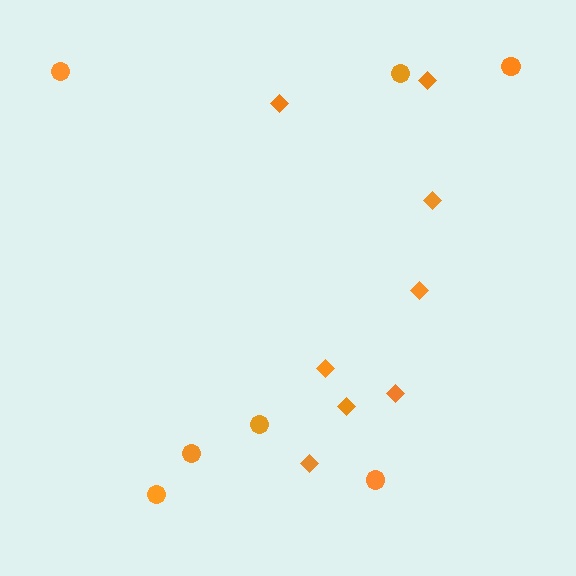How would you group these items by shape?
There are 2 groups: one group of circles (7) and one group of diamonds (8).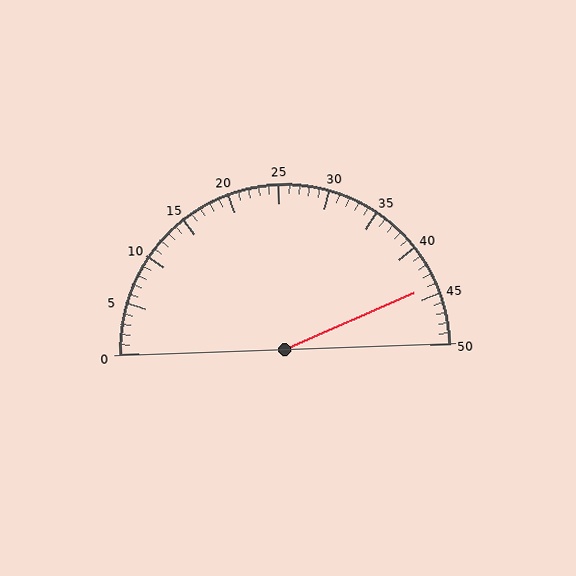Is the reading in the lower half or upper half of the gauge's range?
The reading is in the upper half of the range (0 to 50).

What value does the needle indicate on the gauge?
The needle indicates approximately 44.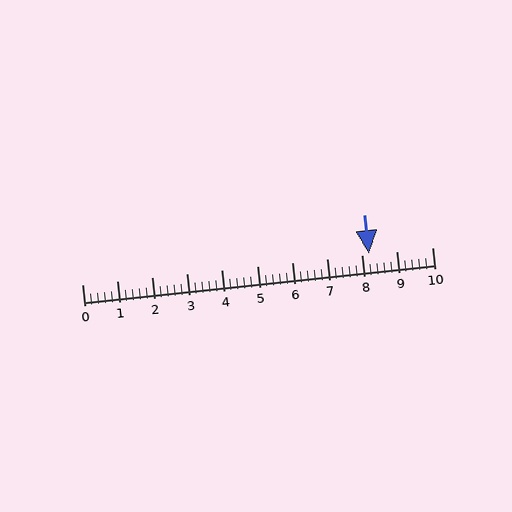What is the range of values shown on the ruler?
The ruler shows values from 0 to 10.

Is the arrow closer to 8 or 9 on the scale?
The arrow is closer to 8.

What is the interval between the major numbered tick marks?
The major tick marks are spaced 1 units apart.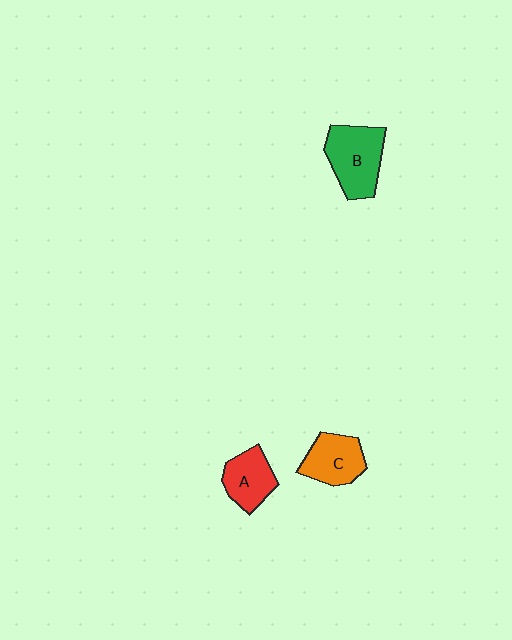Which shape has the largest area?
Shape B (green).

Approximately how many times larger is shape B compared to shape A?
Approximately 1.4 times.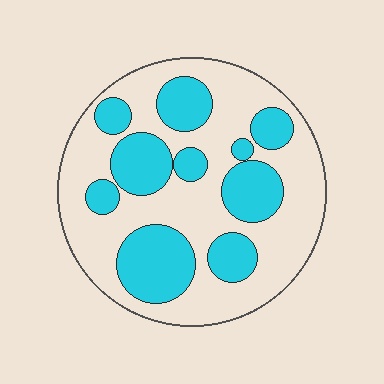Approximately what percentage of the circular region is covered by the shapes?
Approximately 35%.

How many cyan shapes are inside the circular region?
10.